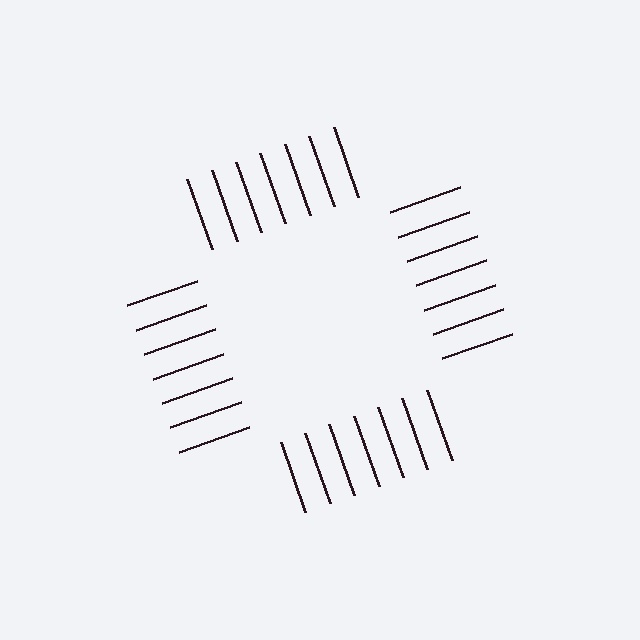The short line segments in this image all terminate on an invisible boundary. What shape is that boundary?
An illusory square — the line segments terminate on its edges but no continuous stroke is drawn.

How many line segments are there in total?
28 — 7 along each of the 4 edges.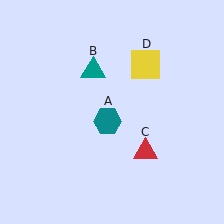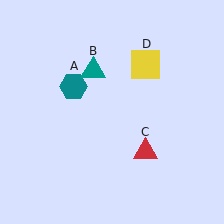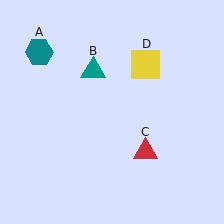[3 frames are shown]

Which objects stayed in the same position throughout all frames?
Teal triangle (object B) and red triangle (object C) and yellow square (object D) remained stationary.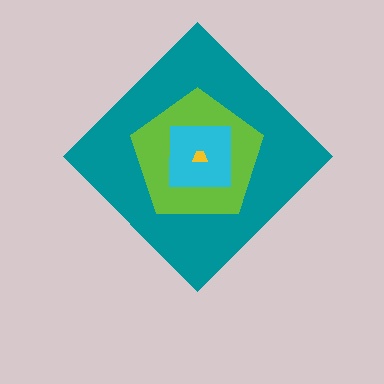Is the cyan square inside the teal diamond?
Yes.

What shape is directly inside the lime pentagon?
The cyan square.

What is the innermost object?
The yellow trapezoid.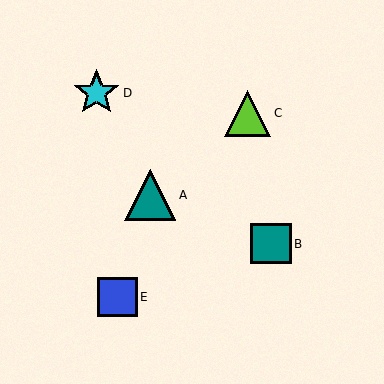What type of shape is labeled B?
Shape B is a teal square.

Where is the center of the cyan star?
The center of the cyan star is at (97, 93).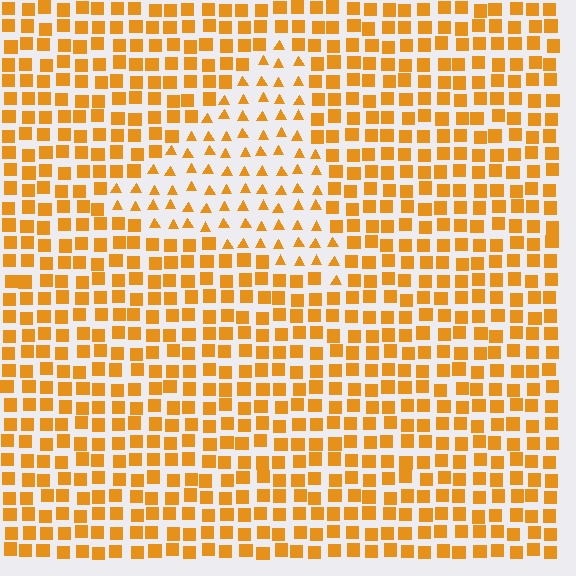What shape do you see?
I see a triangle.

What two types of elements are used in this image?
The image uses triangles inside the triangle region and squares outside it.